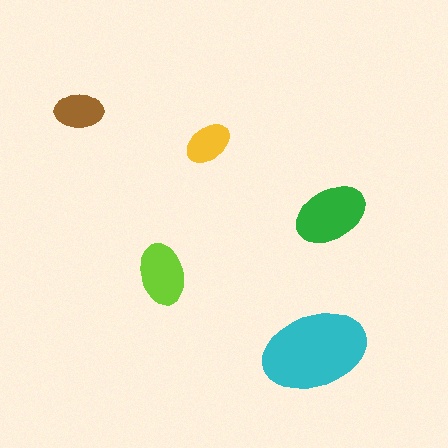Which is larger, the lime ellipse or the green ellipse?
The green one.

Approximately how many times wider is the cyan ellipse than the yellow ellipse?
About 2.5 times wider.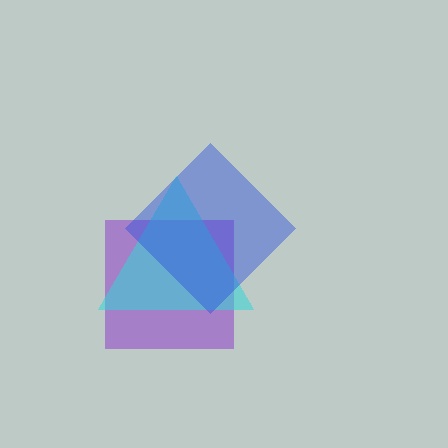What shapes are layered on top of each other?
The layered shapes are: a purple square, a cyan triangle, a blue diamond.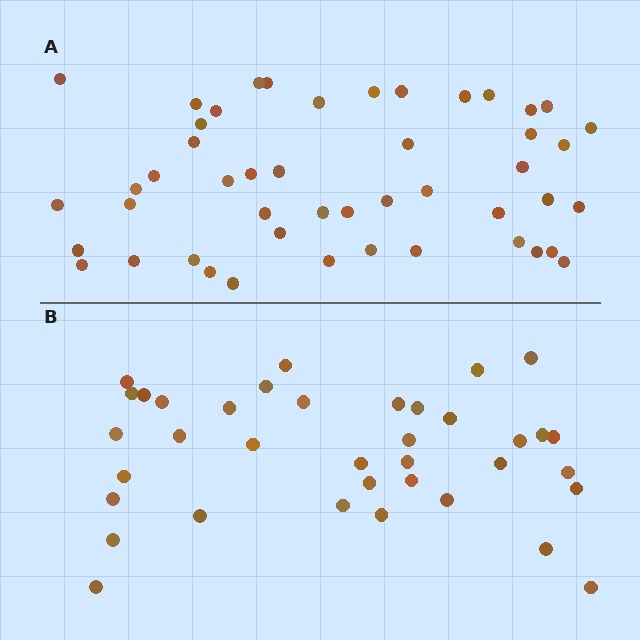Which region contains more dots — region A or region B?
Region A (the top region) has more dots.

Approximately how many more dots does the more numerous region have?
Region A has roughly 12 or so more dots than region B.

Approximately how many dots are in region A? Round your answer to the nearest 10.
About 50 dots. (The exact count is 48, which rounds to 50.)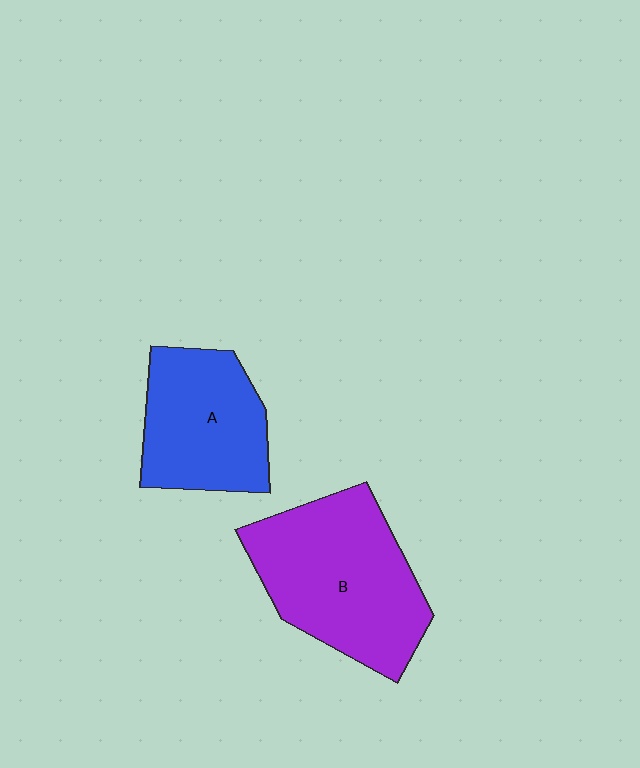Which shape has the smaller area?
Shape A (blue).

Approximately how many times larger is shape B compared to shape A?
Approximately 1.4 times.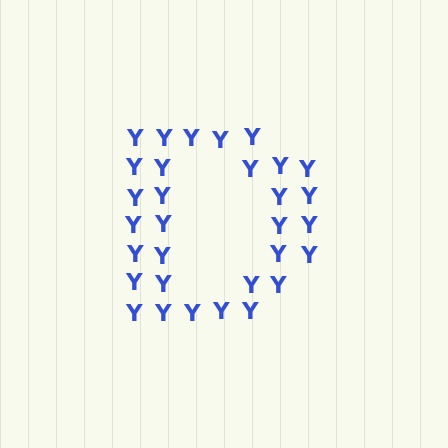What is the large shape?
The large shape is the letter D.